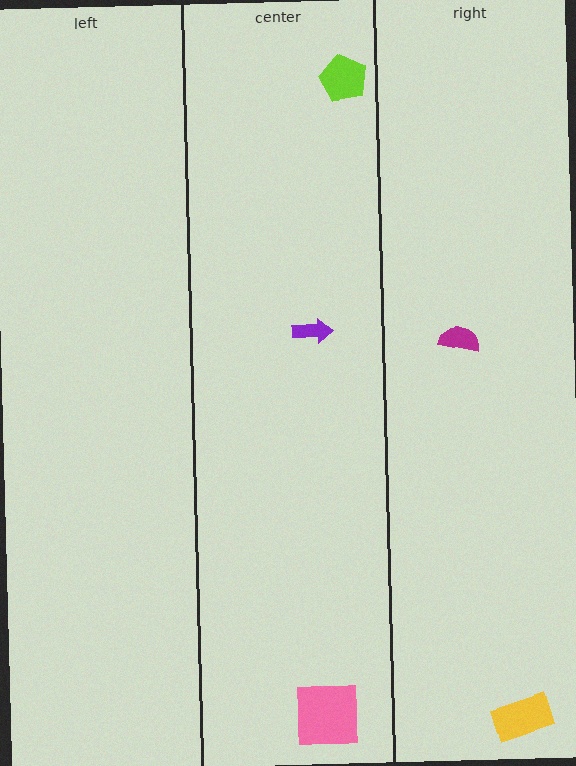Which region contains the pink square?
The center region.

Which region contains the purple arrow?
The center region.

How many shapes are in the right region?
2.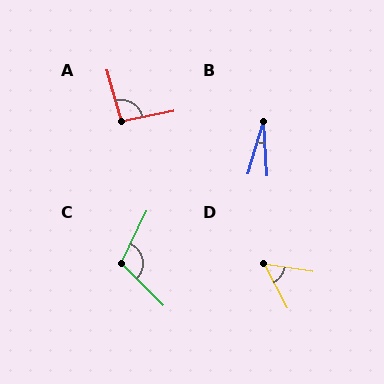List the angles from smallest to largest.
B (20°), D (53°), A (95°), C (109°).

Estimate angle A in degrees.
Approximately 95 degrees.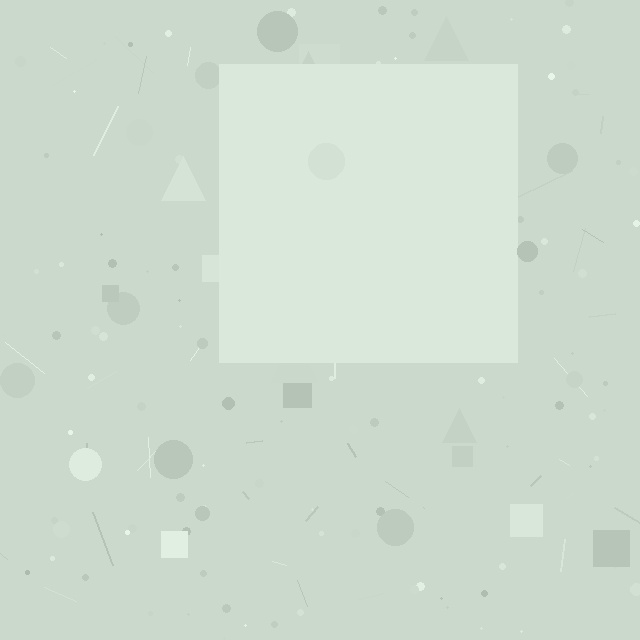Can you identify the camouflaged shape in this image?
The camouflaged shape is a square.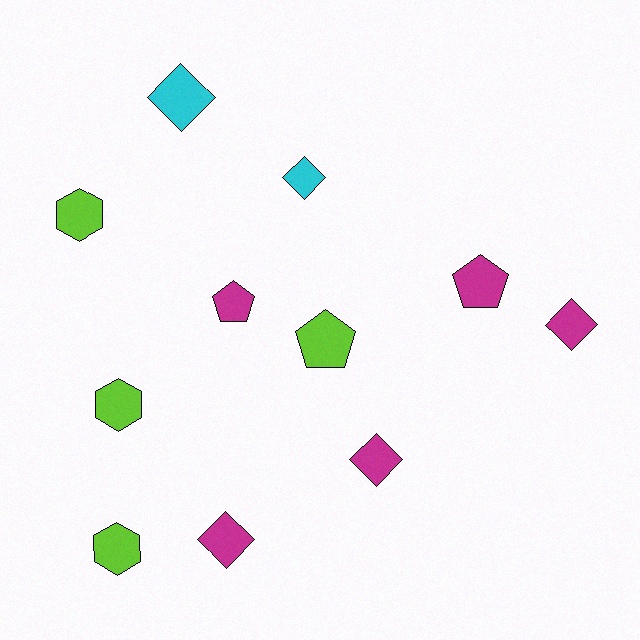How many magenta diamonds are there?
There are 3 magenta diamonds.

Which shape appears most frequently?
Diamond, with 5 objects.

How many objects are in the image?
There are 11 objects.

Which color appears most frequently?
Magenta, with 5 objects.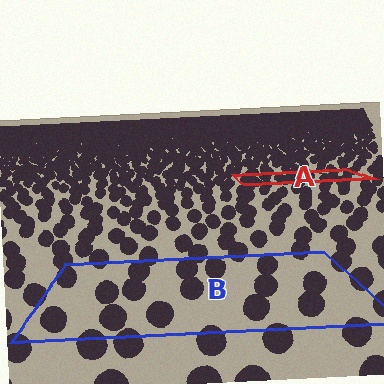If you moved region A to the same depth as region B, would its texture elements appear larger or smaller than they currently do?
They would appear larger. At a closer depth, the same texture elements are projected at a bigger on-screen size.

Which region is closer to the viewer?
Region B is closer. The texture elements there are larger and more spread out.